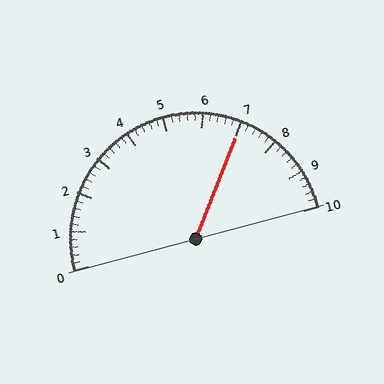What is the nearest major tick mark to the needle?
The nearest major tick mark is 7.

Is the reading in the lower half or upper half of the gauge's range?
The reading is in the upper half of the range (0 to 10).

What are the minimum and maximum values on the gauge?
The gauge ranges from 0 to 10.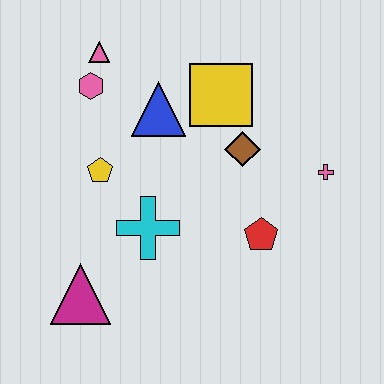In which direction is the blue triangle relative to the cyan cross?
The blue triangle is above the cyan cross.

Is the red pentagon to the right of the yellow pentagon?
Yes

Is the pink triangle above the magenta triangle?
Yes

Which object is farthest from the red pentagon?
The pink triangle is farthest from the red pentagon.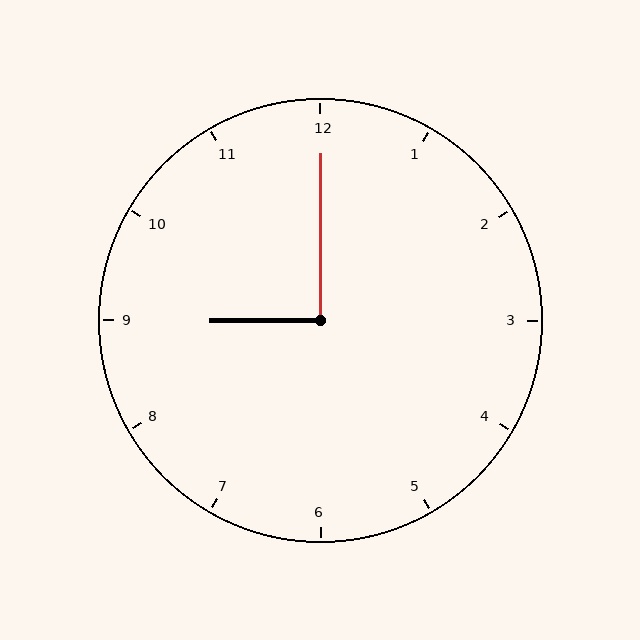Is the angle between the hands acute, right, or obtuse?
It is right.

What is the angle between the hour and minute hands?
Approximately 90 degrees.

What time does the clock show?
9:00.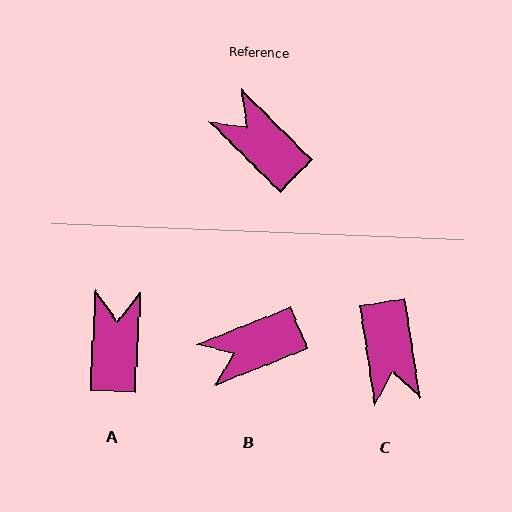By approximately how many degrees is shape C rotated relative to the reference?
Approximately 143 degrees counter-clockwise.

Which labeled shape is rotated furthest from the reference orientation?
C, about 143 degrees away.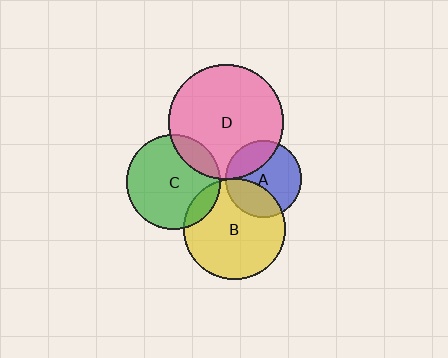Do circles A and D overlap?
Yes.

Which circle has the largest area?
Circle D (pink).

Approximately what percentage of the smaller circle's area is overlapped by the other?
Approximately 25%.